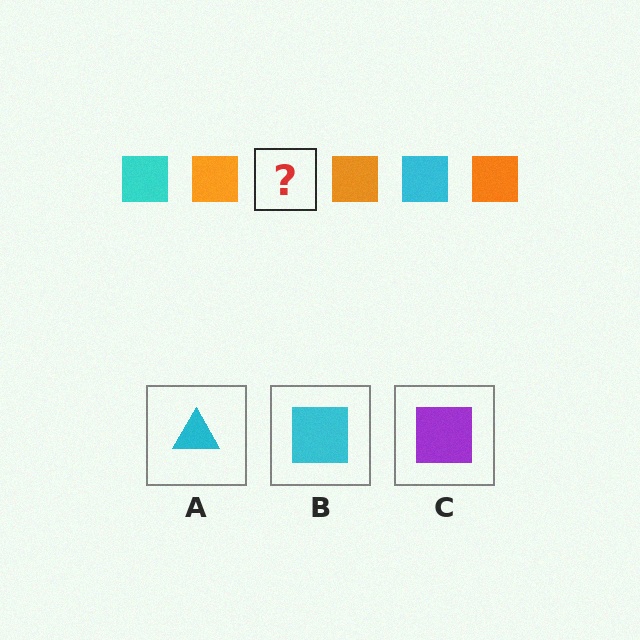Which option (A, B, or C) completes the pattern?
B.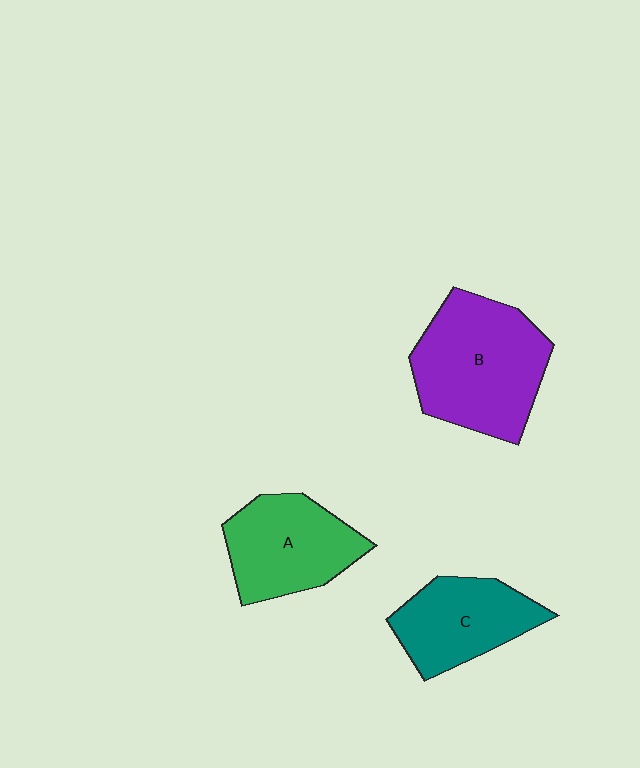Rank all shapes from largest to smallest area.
From largest to smallest: B (purple), A (green), C (teal).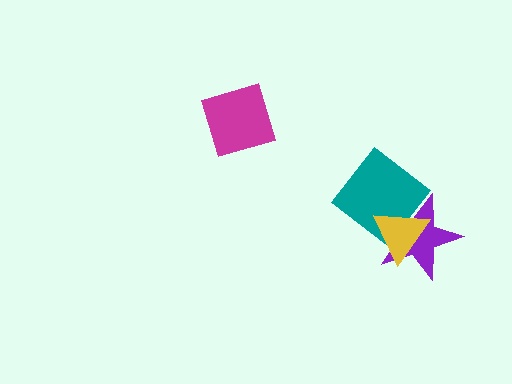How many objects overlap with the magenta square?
0 objects overlap with the magenta square.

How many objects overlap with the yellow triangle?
2 objects overlap with the yellow triangle.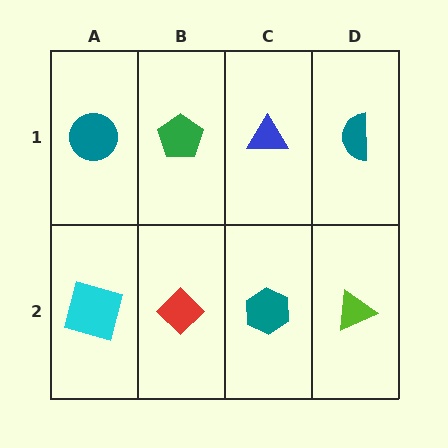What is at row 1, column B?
A green pentagon.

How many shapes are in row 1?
4 shapes.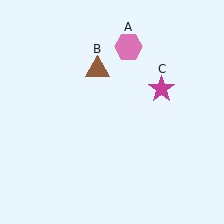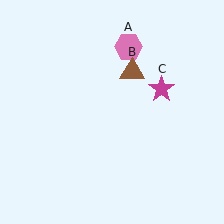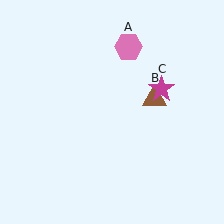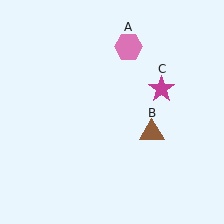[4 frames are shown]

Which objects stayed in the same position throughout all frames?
Pink hexagon (object A) and magenta star (object C) remained stationary.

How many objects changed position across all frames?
1 object changed position: brown triangle (object B).